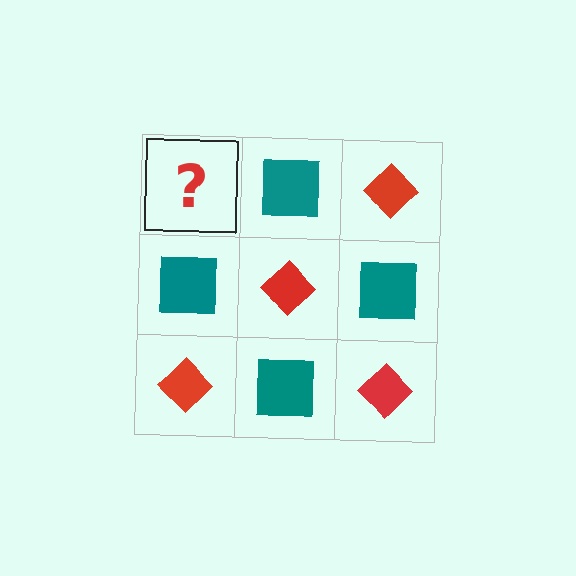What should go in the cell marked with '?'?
The missing cell should contain a red diamond.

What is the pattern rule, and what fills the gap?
The rule is that it alternates red diamond and teal square in a checkerboard pattern. The gap should be filled with a red diamond.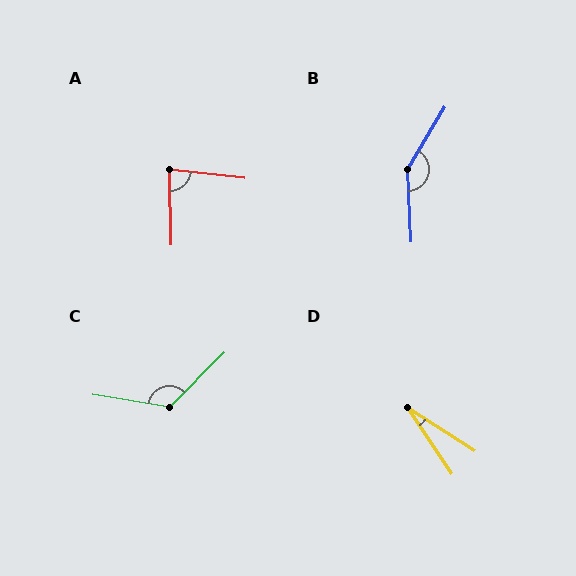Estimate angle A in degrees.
Approximately 83 degrees.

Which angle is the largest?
B, at approximately 146 degrees.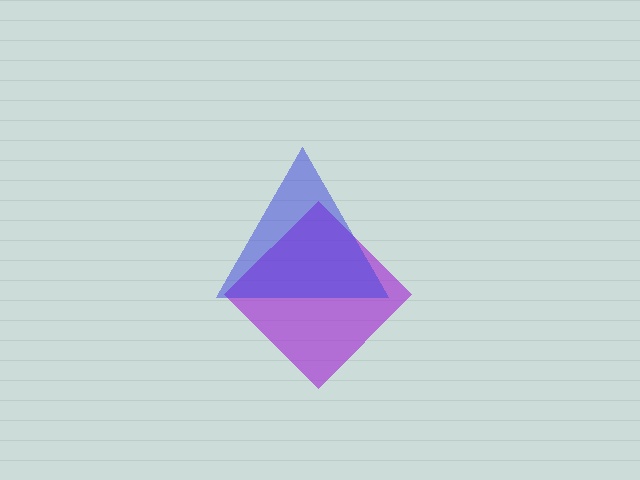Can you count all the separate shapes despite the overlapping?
Yes, there are 2 separate shapes.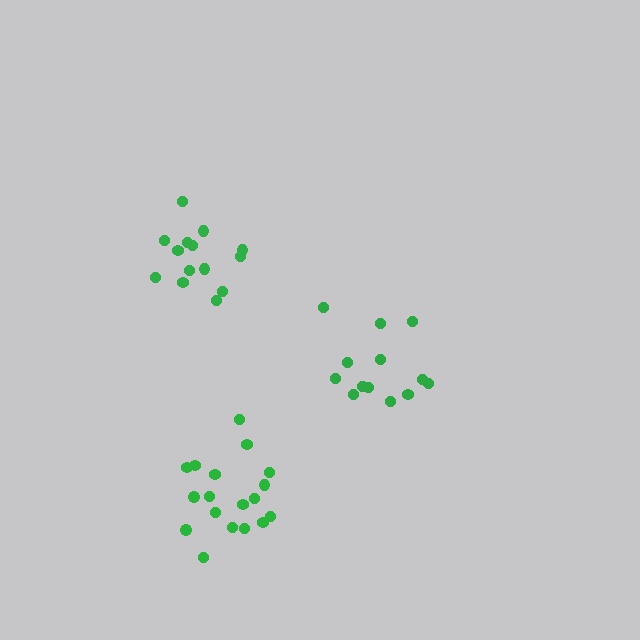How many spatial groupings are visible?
There are 3 spatial groupings.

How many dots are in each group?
Group 1: 14 dots, Group 2: 13 dots, Group 3: 18 dots (45 total).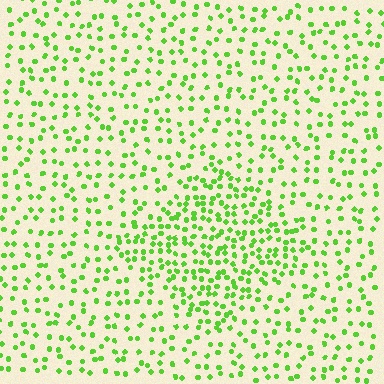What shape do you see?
I see a diamond.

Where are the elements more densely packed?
The elements are more densely packed inside the diamond boundary.